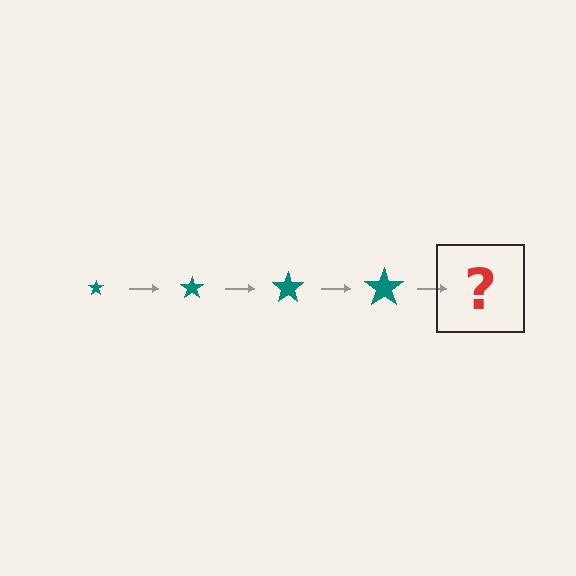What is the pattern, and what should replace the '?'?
The pattern is that the star gets progressively larger each step. The '?' should be a teal star, larger than the previous one.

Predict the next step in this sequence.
The next step is a teal star, larger than the previous one.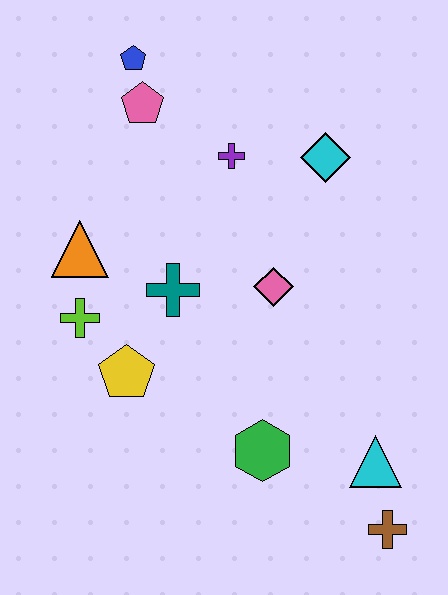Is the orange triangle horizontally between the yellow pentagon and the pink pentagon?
No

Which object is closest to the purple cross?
The cyan diamond is closest to the purple cross.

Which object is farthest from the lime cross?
The brown cross is farthest from the lime cross.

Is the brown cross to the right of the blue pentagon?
Yes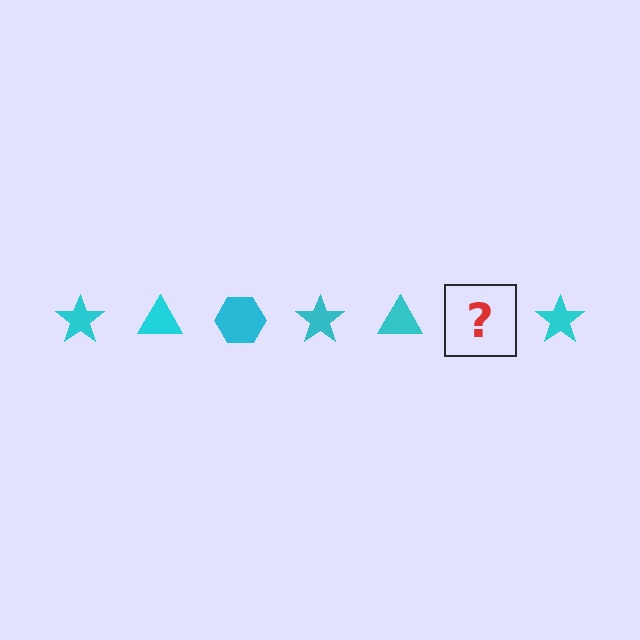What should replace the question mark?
The question mark should be replaced with a cyan hexagon.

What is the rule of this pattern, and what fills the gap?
The rule is that the pattern cycles through star, triangle, hexagon shapes in cyan. The gap should be filled with a cyan hexagon.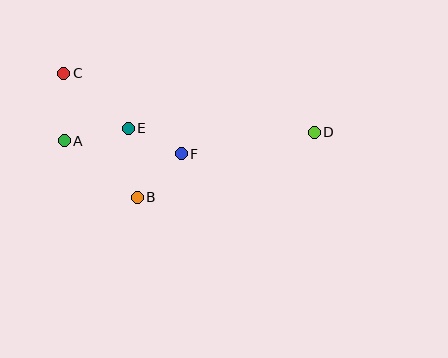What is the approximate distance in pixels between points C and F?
The distance between C and F is approximately 143 pixels.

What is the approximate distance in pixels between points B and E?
The distance between B and E is approximately 70 pixels.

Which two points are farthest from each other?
Points C and D are farthest from each other.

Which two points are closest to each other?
Points E and F are closest to each other.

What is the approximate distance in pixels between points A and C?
The distance between A and C is approximately 68 pixels.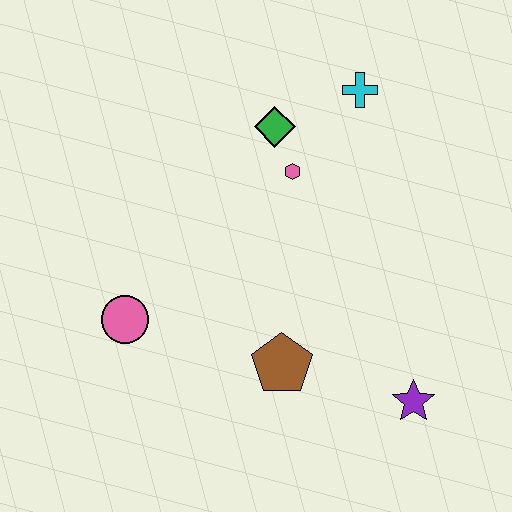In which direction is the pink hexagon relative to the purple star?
The pink hexagon is above the purple star.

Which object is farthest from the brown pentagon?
The cyan cross is farthest from the brown pentagon.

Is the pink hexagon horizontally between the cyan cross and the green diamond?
Yes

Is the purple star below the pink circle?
Yes